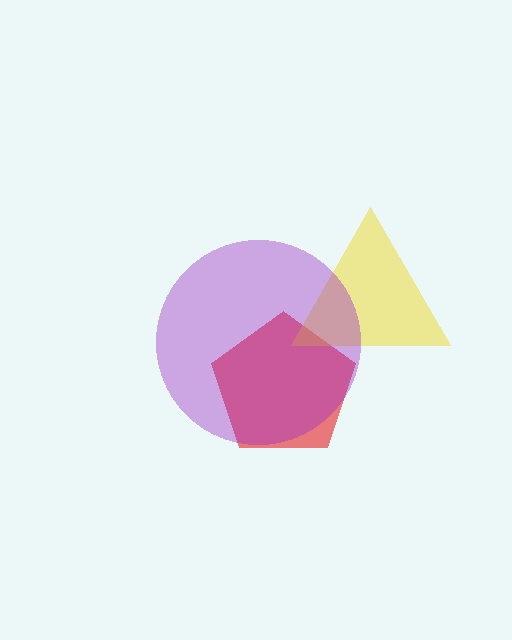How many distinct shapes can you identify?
There are 3 distinct shapes: a red pentagon, a yellow triangle, a purple circle.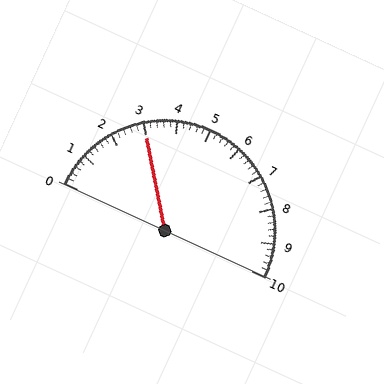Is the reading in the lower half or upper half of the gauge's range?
The reading is in the lower half of the range (0 to 10).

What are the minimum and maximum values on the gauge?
The gauge ranges from 0 to 10.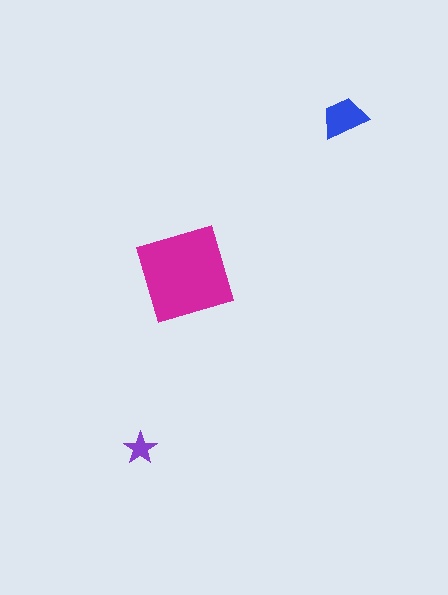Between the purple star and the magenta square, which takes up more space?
The magenta square.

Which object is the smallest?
The purple star.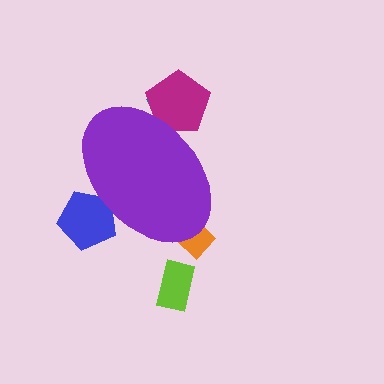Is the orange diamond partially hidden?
Yes, the orange diamond is partially hidden behind the purple ellipse.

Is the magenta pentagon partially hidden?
Yes, the magenta pentagon is partially hidden behind the purple ellipse.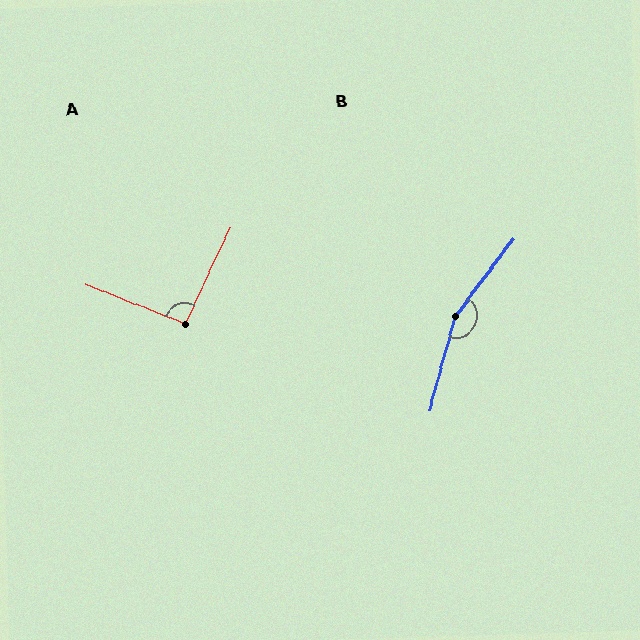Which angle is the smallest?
A, at approximately 94 degrees.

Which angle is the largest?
B, at approximately 158 degrees.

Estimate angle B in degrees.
Approximately 158 degrees.